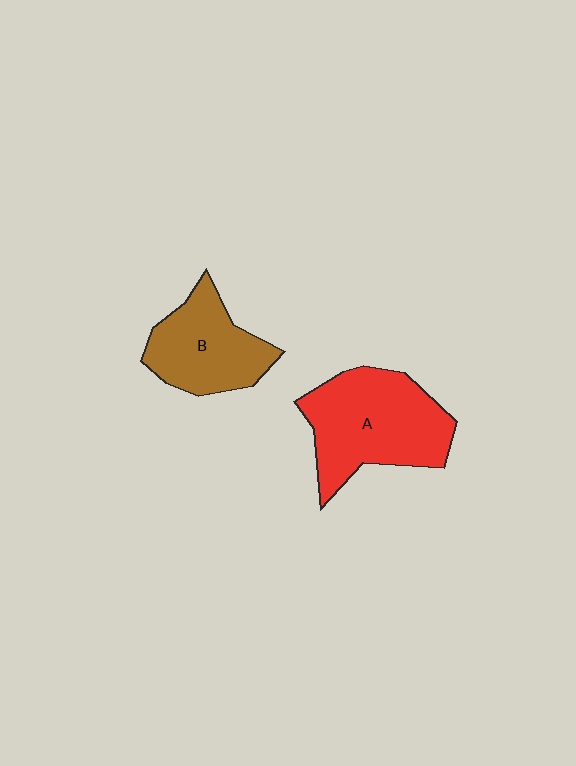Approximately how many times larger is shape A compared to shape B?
Approximately 1.4 times.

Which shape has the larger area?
Shape A (red).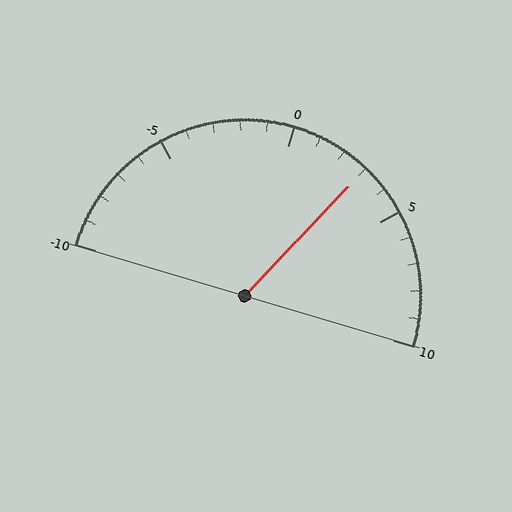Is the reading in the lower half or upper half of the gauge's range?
The reading is in the upper half of the range (-10 to 10).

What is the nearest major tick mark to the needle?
The nearest major tick mark is 5.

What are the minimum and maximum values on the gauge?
The gauge ranges from -10 to 10.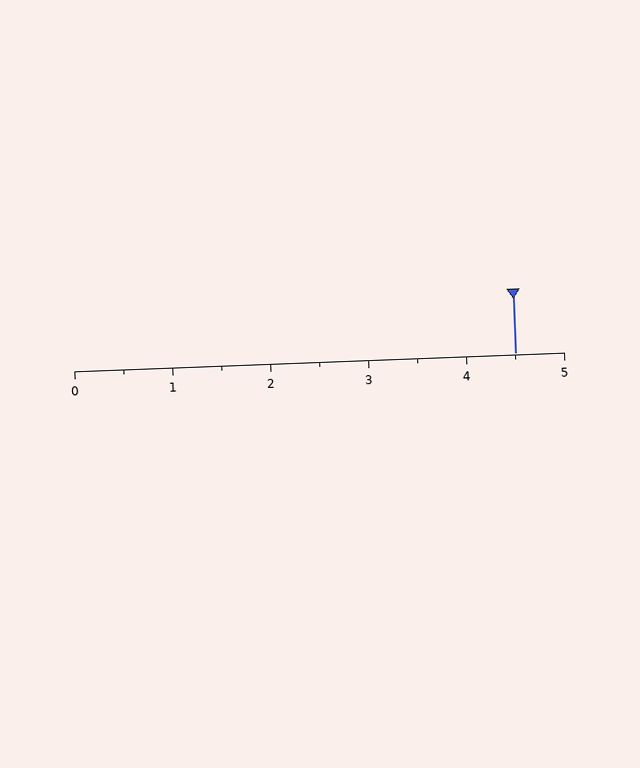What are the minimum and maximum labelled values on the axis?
The axis runs from 0 to 5.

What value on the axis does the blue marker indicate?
The marker indicates approximately 4.5.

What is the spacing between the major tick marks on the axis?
The major ticks are spaced 1 apart.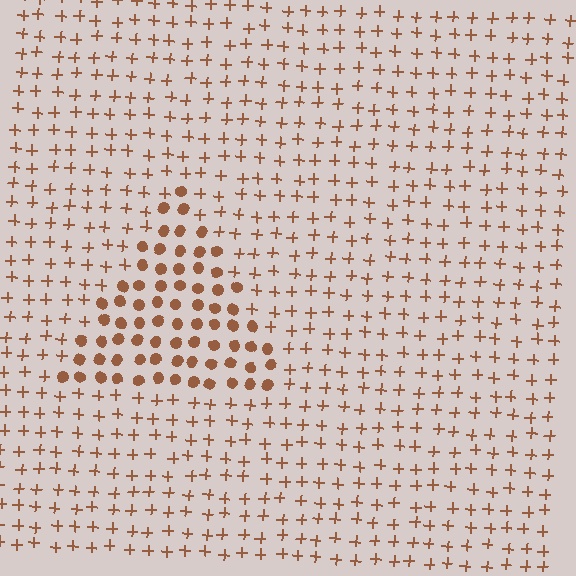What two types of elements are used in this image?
The image uses circles inside the triangle region and plus signs outside it.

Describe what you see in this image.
The image is filled with small brown elements arranged in a uniform grid. A triangle-shaped region contains circles, while the surrounding area contains plus signs. The boundary is defined purely by the change in element shape.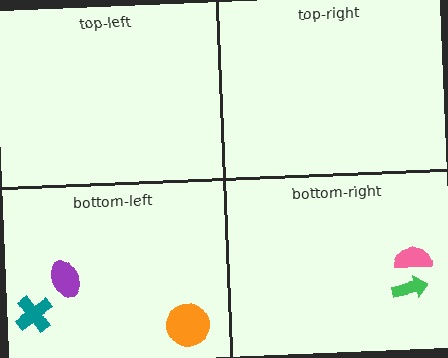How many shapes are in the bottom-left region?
3.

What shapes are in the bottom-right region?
The pink semicircle, the green arrow.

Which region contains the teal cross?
The bottom-left region.